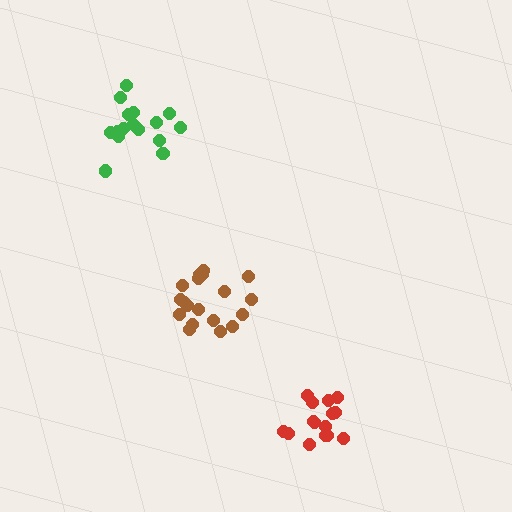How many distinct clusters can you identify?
There are 3 distinct clusters.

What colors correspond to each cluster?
The clusters are colored: brown, green, red.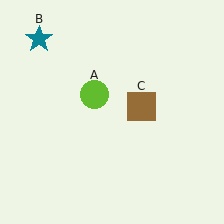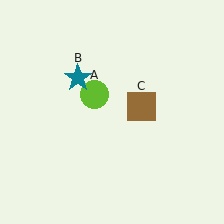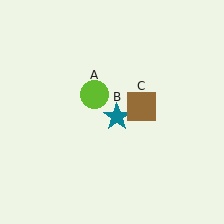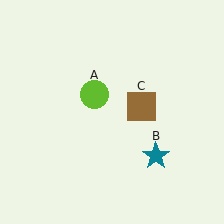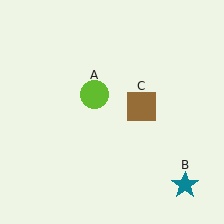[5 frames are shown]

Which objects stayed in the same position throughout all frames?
Lime circle (object A) and brown square (object C) remained stationary.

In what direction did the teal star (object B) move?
The teal star (object B) moved down and to the right.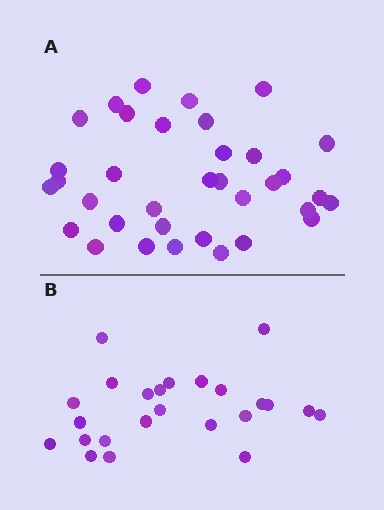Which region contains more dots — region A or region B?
Region A (the top region) has more dots.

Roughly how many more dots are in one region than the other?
Region A has roughly 12 or so more dots than region B.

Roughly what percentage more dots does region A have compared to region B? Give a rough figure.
About 45% more.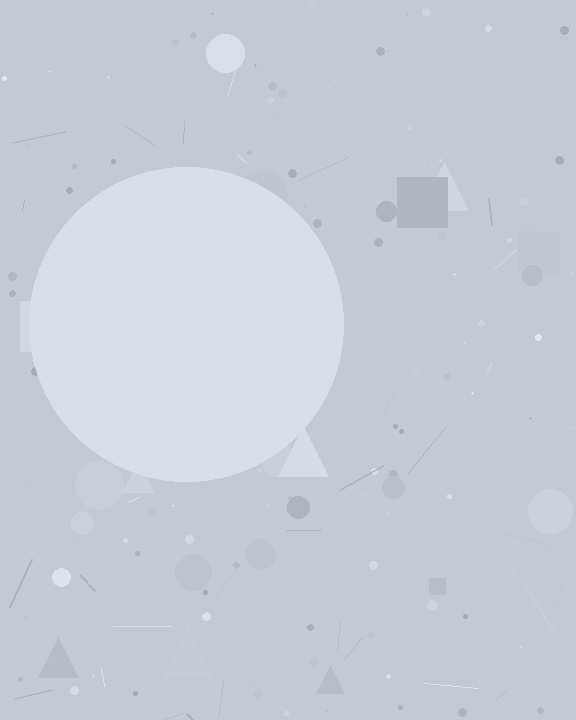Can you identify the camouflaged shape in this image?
The camouflaged shape is a circle.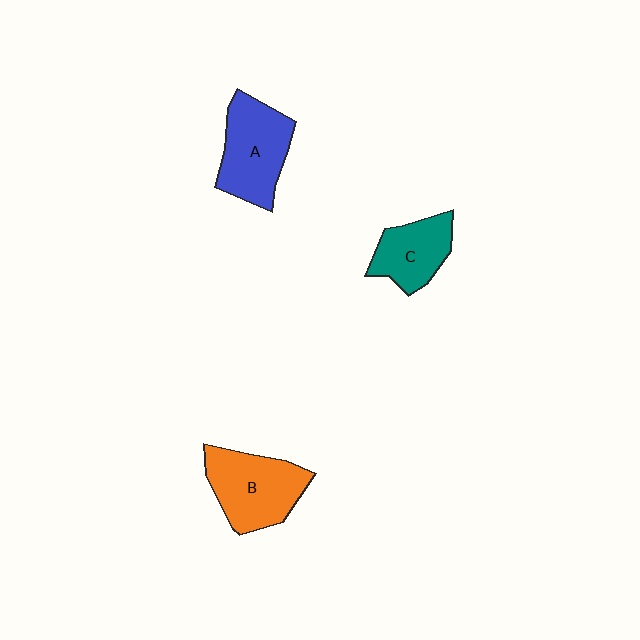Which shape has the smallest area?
Shape C (teal).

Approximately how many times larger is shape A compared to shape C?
Approximately 1.4 times.